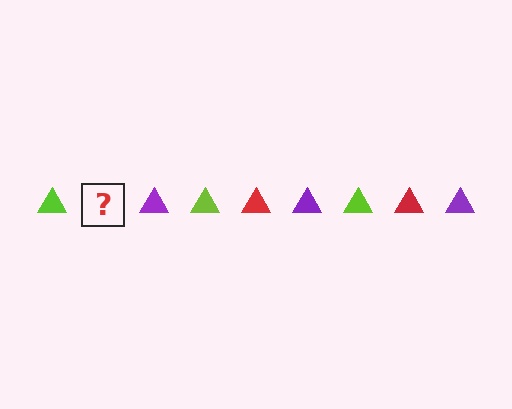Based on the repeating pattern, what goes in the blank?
The blank should be a red triangle.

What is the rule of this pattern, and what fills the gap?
The rule is that the pattern cycles through lime, red, purple triangles. The gap should be filled with a red triangle.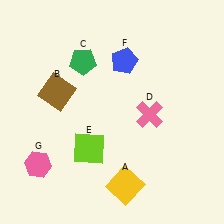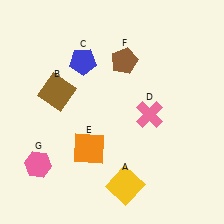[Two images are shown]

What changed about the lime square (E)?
In Image 1, E is lime. In Image 2, it changed to orange.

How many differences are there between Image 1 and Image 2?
There are 3 differences between the two images.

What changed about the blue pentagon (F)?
In Image 1, F is blue. In Image 2, it changed to brown.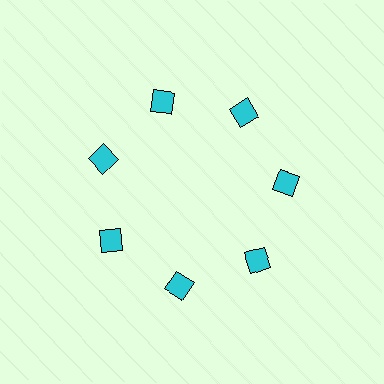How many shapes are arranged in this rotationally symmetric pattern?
There are 7 shapes, arranged in 7 groups of 1.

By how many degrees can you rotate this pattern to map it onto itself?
The pattern maps onto itself every 51 degrees of rotation.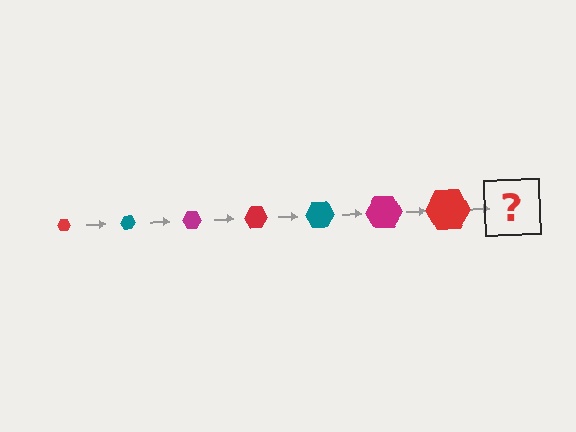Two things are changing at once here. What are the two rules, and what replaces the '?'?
The two rules are that the hexagon grows larger each step and the color cycles through red, teal, and magenta. The '?' should be a teal hexagon, larger than the previous one.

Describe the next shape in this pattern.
It should be a teal hexagon, larger than the previous one.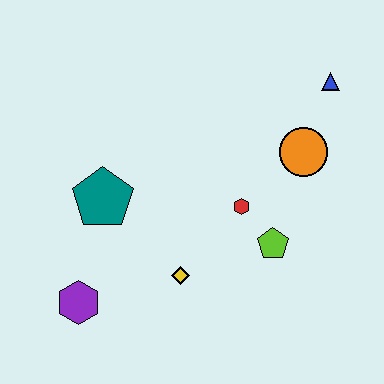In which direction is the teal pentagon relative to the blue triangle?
The teal pentagon is to the left of the blue triangle.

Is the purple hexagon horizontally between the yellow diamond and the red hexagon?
No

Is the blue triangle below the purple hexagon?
No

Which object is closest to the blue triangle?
The orange circle is closest to the blue triangle.